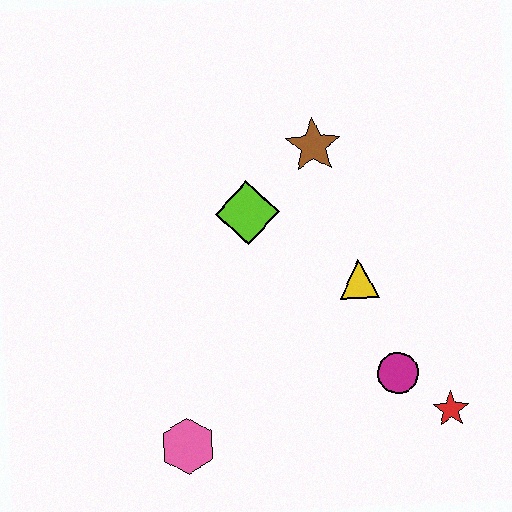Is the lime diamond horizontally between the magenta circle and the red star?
No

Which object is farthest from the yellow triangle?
The pink hexagon is farthest from the yellow triangle.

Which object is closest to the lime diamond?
The brown star is closest to the lime diamond.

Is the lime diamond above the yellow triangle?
Yes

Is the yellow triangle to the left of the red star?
Yes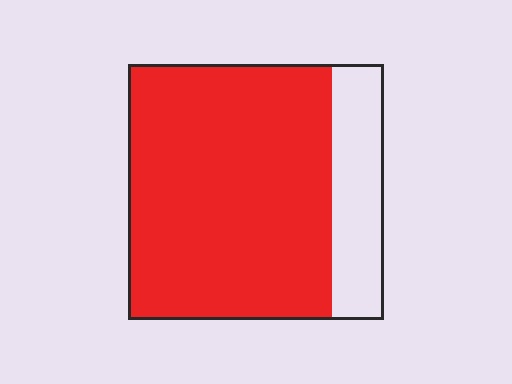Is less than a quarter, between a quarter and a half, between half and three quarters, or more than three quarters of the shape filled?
More than three quarters.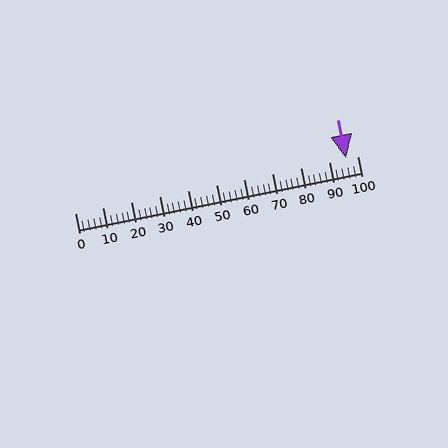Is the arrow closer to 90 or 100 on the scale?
The arrow is closer to 100.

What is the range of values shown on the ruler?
The ruler shows values from 0 to 100.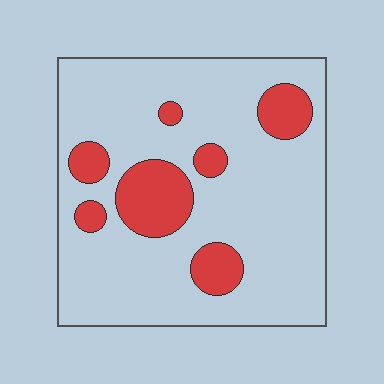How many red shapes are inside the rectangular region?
7.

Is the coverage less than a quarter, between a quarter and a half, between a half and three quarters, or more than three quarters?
Less than a quarter.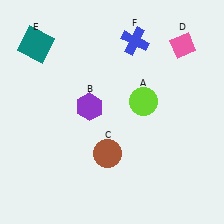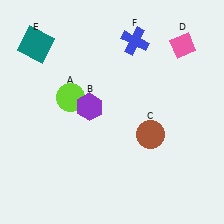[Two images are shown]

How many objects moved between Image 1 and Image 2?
2 objects moved between the two images.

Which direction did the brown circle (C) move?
The brown circle (C) moved right.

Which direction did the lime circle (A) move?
The lime circle (A) moved left.